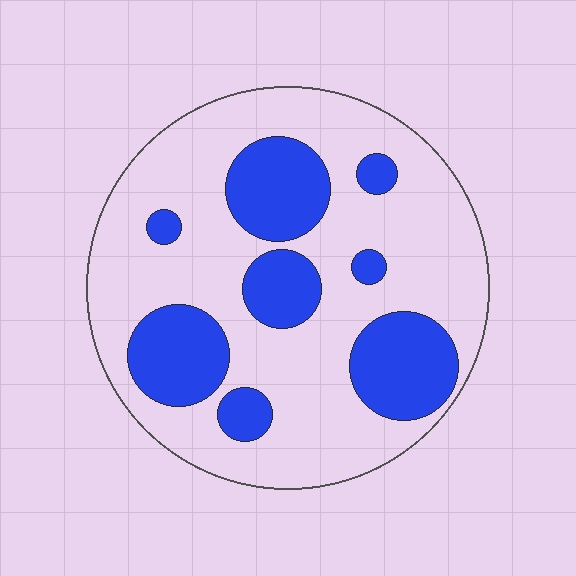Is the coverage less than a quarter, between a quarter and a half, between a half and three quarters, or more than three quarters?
Between a quarter and a half.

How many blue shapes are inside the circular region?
8.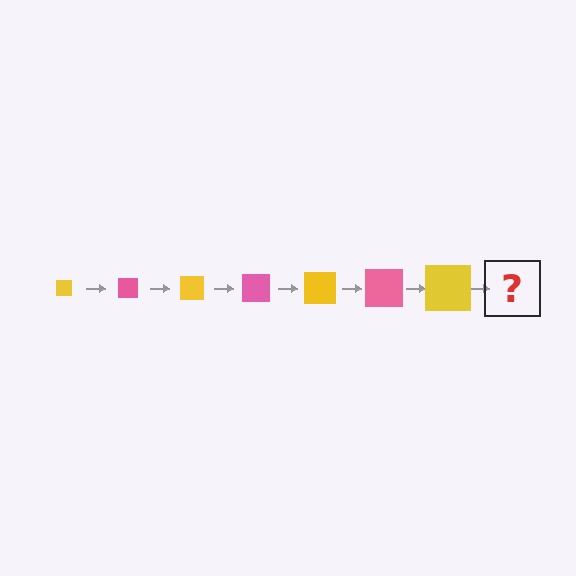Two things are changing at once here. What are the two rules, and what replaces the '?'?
The two rules are that the square grows larger each step and the color cycles through yellow and pink. The '?' should be a pink square, larger than the previous one.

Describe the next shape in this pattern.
It should be a pink square, larger than the previous one.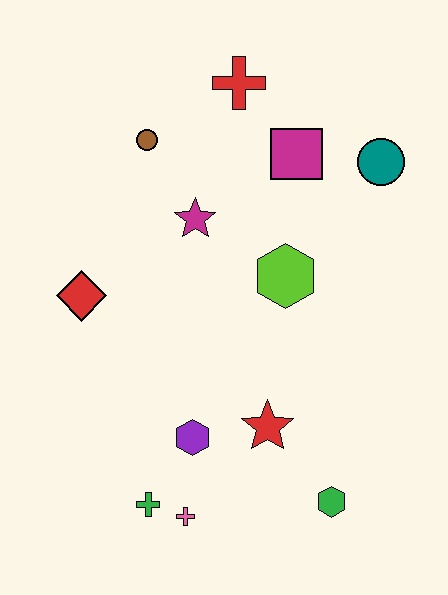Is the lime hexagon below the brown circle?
Yes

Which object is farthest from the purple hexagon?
The red cross is farthest from the purple hexagon.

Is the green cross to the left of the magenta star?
Yes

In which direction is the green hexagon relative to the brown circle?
The green hexagon is below the brown circle.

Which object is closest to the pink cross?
The green cross is closest to the pink cross.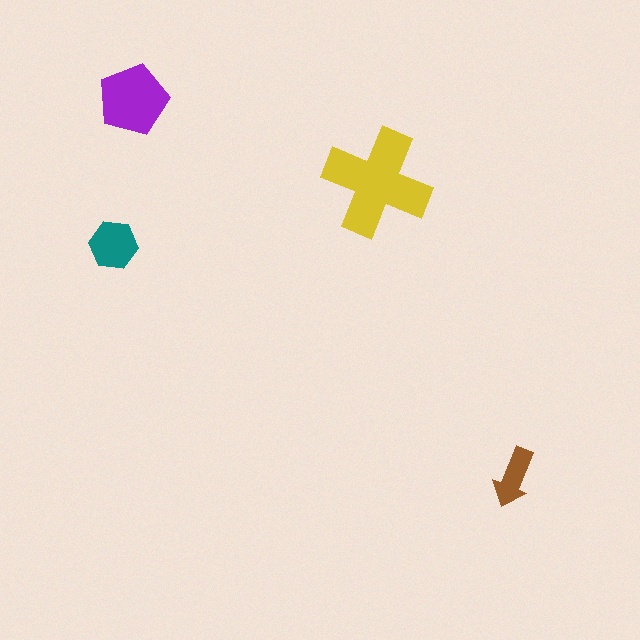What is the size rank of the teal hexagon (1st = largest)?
3rd.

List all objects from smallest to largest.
The brown arrow, the teal hexagon, the purple pentagon, the yellow cross.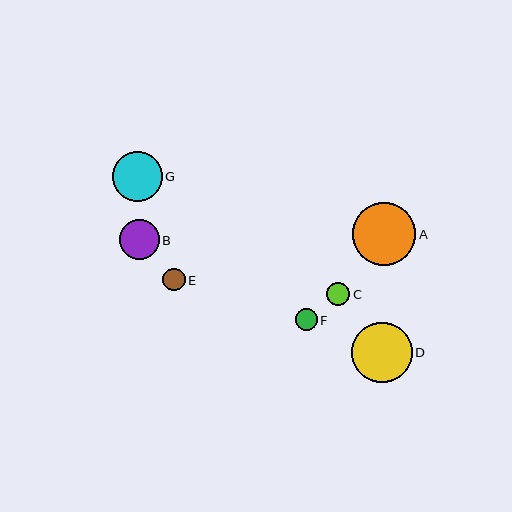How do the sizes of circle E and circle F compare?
Circle E and circle F are approximately the same size.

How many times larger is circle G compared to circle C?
Circle G is approximately 2.2 times the size of circle C.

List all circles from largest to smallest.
From largest to smallest: A, D, G, B, E, C, F.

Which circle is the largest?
Circle A is the largest with a size of approximately 63 pixels.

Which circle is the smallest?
Circle F is the smallest with a size of approximately 22 pixels.